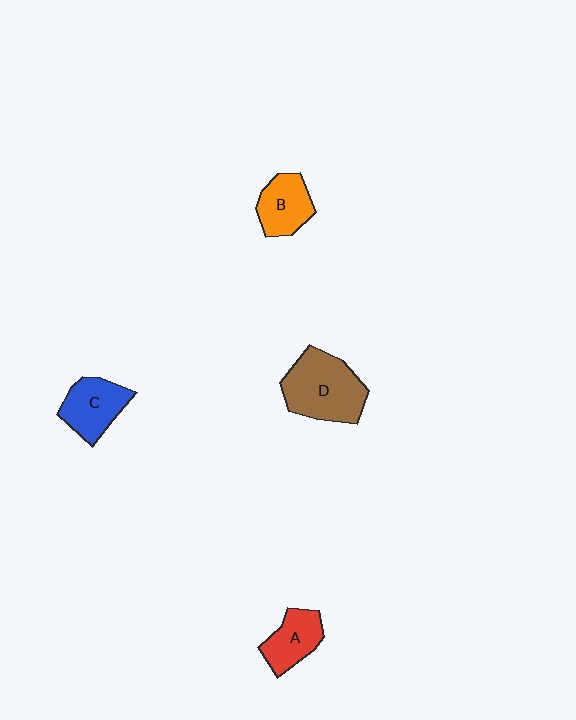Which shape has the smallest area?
Shape A (red).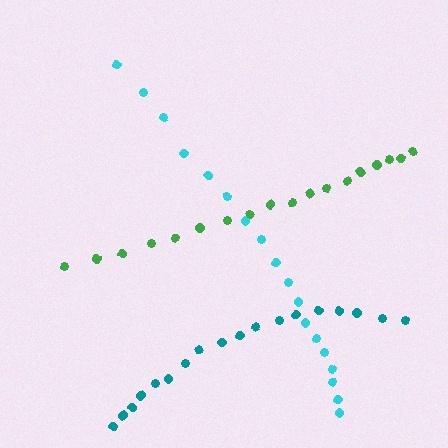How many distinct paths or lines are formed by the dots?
There are 3 distinct paths.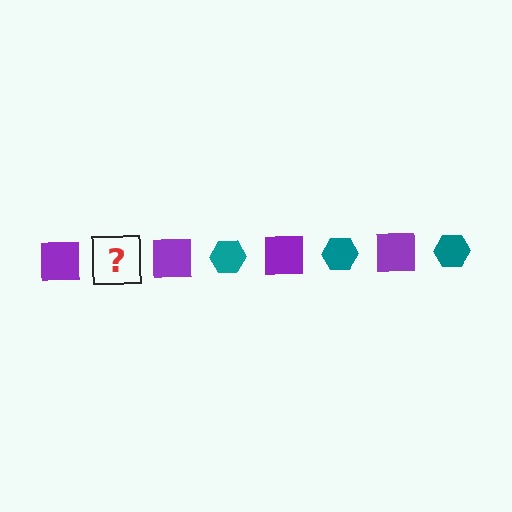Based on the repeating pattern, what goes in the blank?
The blank should be a teal hexagon.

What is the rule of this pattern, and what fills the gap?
The rule is that the pattern alternates between purple square and teal hexagon. The gap should be filled with a teal hexagon.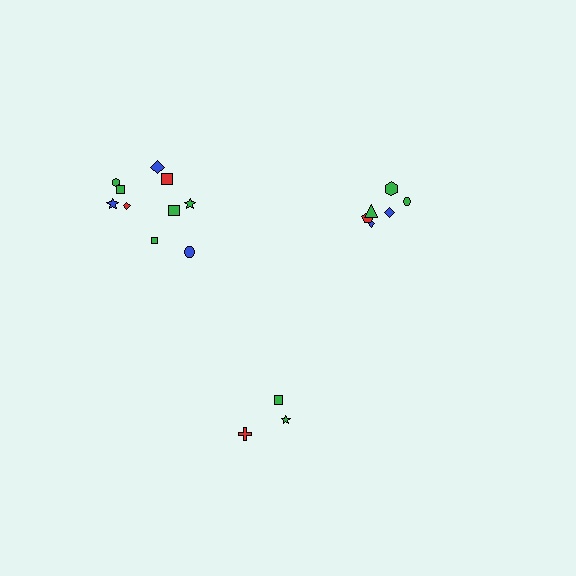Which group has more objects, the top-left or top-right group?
The top-left group.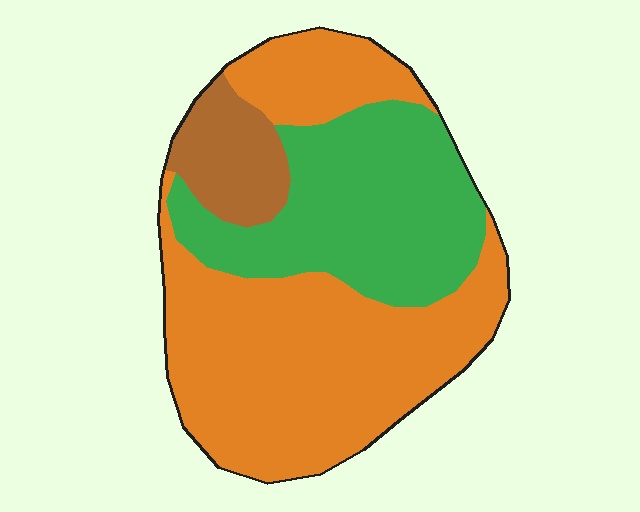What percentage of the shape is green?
Green takes up between a sixth and a third of the shape.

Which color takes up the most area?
Orange, at roughly 55%.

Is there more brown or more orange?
Orange.